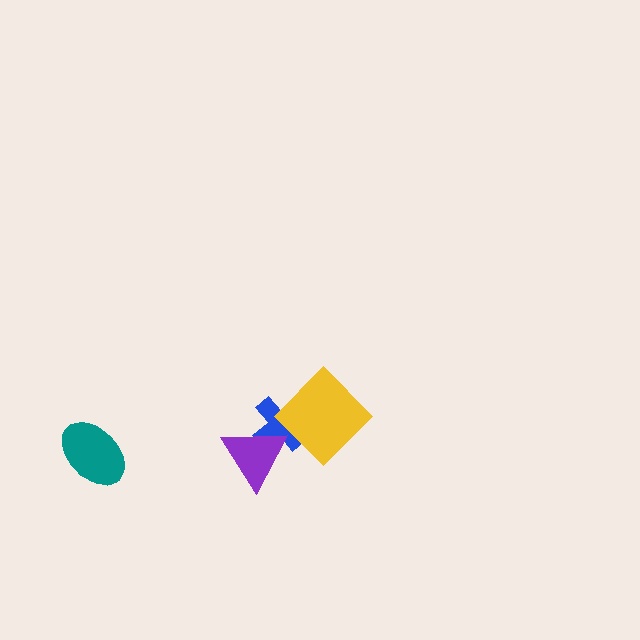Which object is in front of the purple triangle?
The yellow diamond is in front of the purple triangle.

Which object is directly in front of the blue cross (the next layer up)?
The purple triangle is directly in front of the blue cross.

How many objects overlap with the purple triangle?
2 objects overlap with the purple triangle.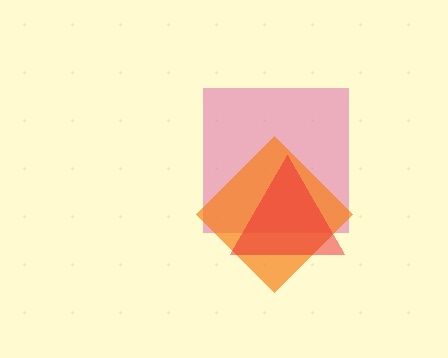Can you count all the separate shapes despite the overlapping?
Yes, there are 3 separate shapes.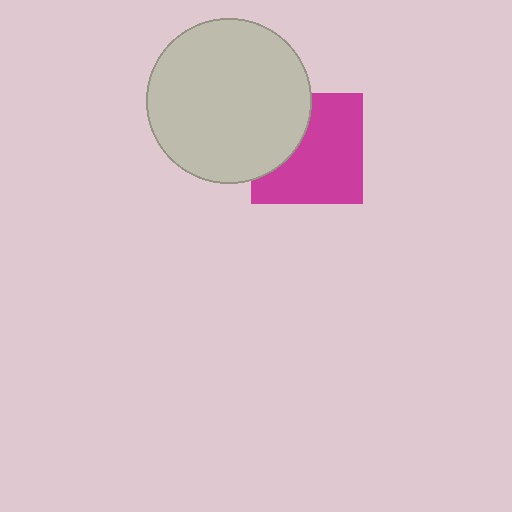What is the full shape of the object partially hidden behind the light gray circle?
The partially hidden object is a magenta square.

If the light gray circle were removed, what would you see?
You would see the complete magenta square.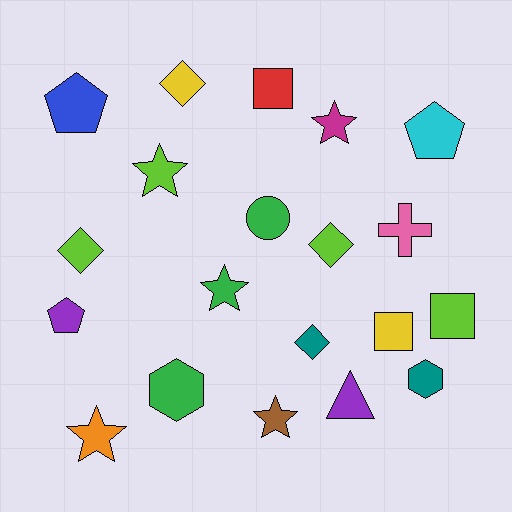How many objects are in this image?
There are 20 objects.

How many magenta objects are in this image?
There is 1 magenta object.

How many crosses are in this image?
There is 1 cross.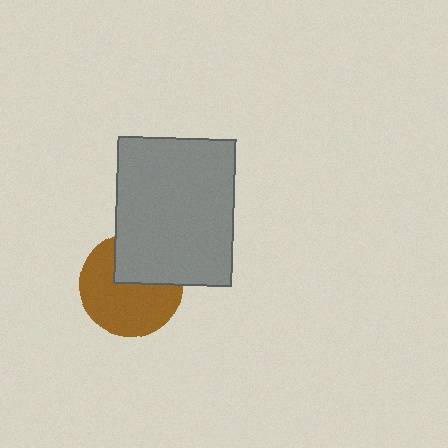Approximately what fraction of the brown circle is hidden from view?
Roughly 35% of the brown circle is hidden behind the gray rectangle.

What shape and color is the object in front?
The object in front is a gray rectangle.